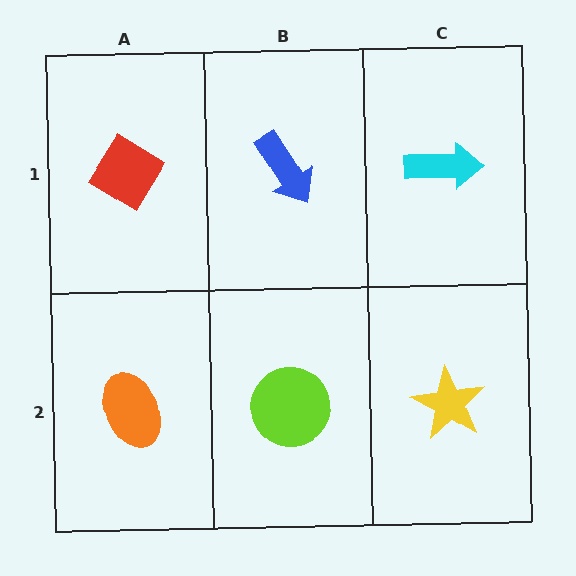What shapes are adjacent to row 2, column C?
A cyan arrow (row 1, column C), a lime circle (row 2, column B).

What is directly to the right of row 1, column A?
A blue arrow.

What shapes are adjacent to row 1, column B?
A lime circle (row 2, column B), a red diamond (row 1, column A), a cyan arrow (row 1, column C).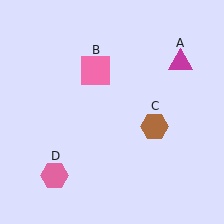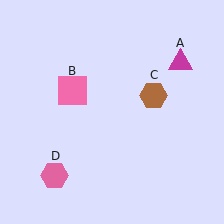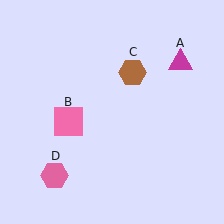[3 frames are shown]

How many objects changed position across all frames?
2 objects changed position: pink square (object B), brown hexagon (object C).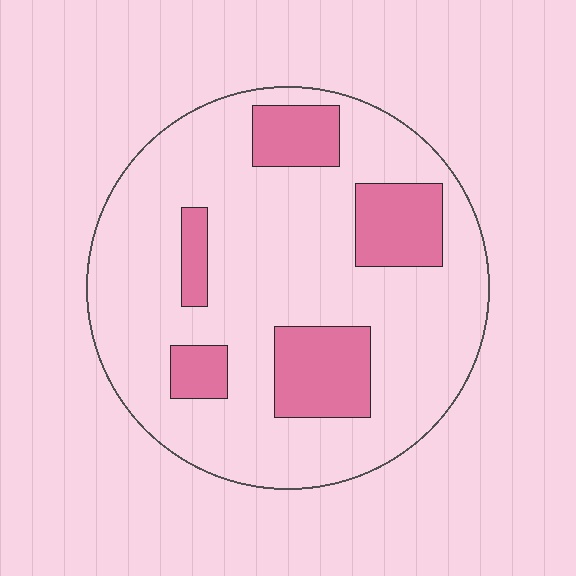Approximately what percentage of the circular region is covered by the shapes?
Approximately 20%.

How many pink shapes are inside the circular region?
5.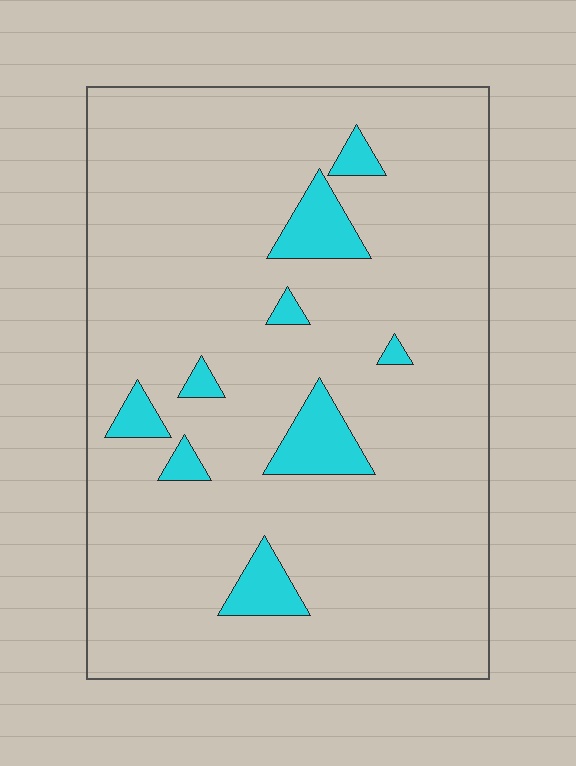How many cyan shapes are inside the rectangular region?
9.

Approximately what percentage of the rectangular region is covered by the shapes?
Approximately 10%.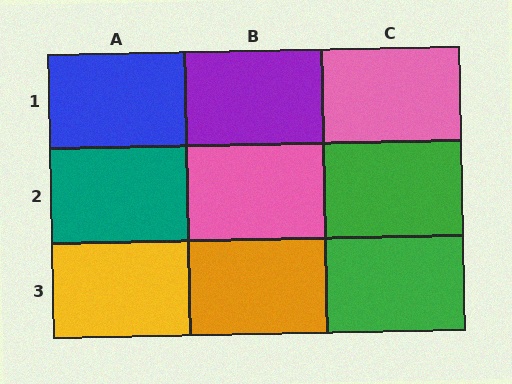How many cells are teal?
1 cell is teal.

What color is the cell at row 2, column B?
Pink.